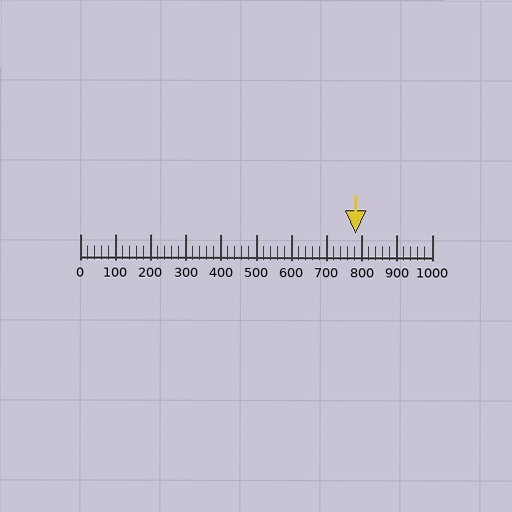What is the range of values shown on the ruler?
The ruler shows values from 0 to 1000.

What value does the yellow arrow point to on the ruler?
The yellow arrow points to approximately 782.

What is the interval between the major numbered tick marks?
The major tick marks are spaced 100 units apart.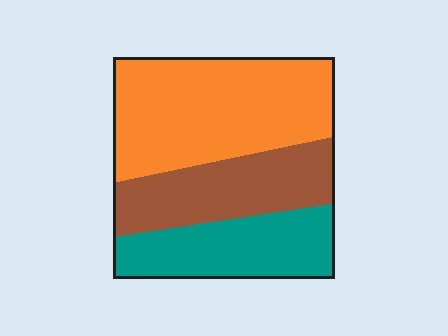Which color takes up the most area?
Orange, at roughly 45%.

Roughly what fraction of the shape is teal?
Teal covers 26% of the shape.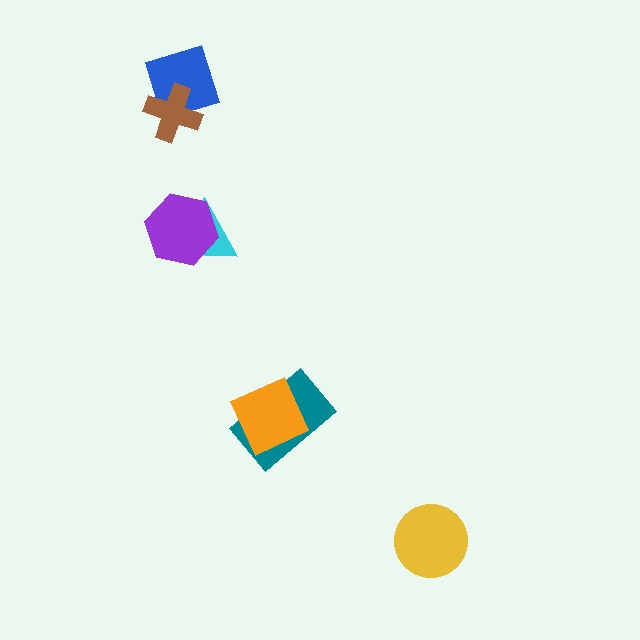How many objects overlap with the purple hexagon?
1 object overlaps with the purple hexagon.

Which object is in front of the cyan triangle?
The purple hexagon is in front of the cyan triangle.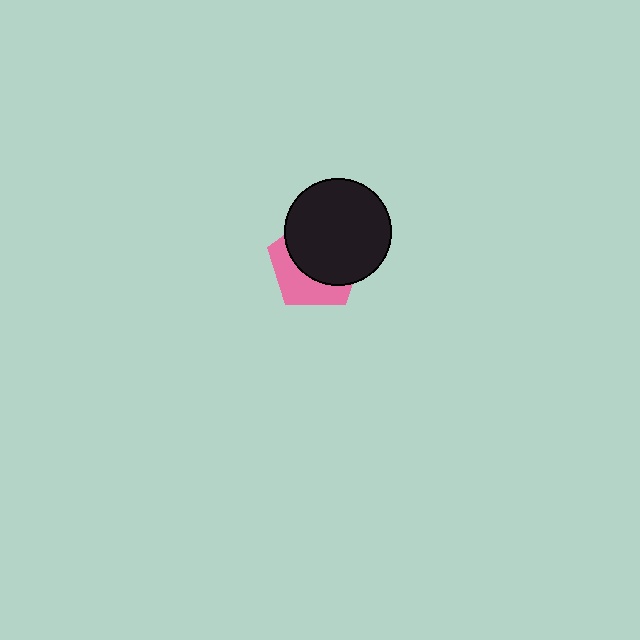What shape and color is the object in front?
The object in front is a black circle.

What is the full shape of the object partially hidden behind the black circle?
The partially hidden object is a pink pentagon.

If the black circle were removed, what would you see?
You would see the complete pink pentagon.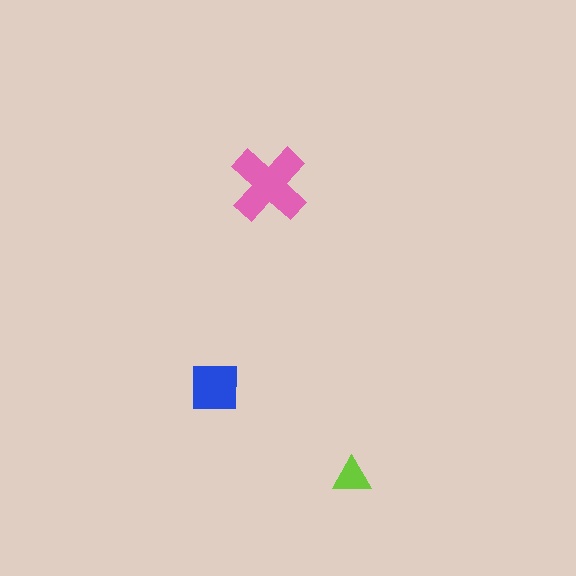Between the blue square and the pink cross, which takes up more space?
The pink cross.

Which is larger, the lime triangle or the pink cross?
The pink cross.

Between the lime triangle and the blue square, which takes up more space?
The blue square.